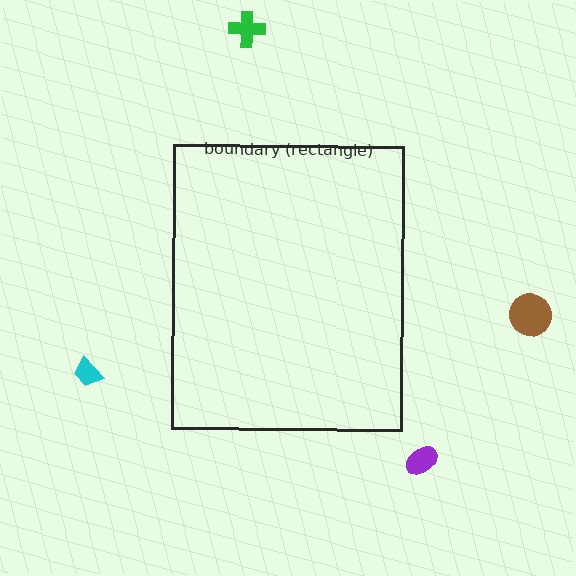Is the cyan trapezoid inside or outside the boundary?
Outside.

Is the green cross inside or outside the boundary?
Outside.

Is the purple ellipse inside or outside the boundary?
Outside.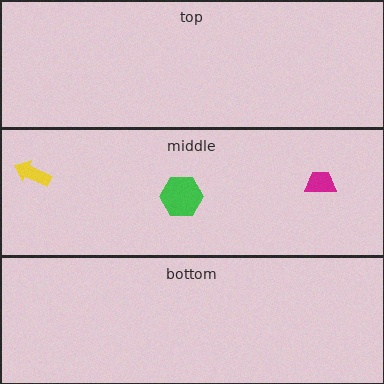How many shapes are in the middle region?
3.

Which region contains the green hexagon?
The middle region.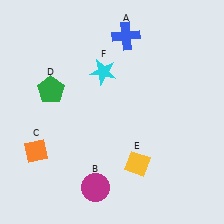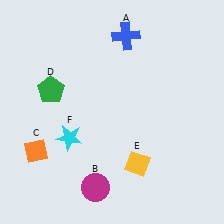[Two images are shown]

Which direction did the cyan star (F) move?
The cyan star (F) moved down.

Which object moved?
The cyan star (F) moved down.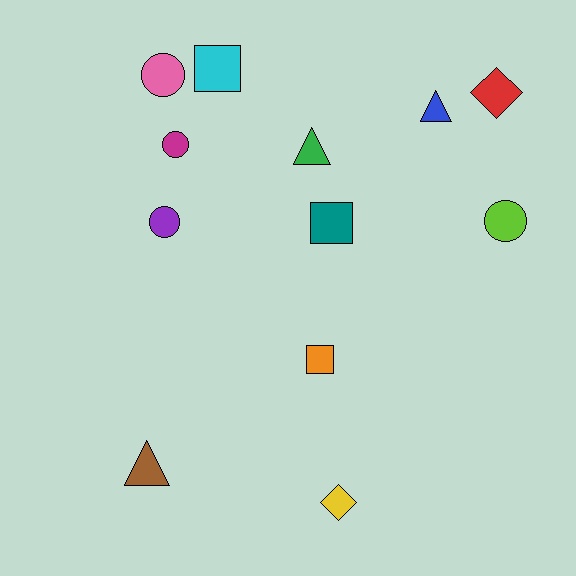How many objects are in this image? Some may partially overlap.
There are 12 objects.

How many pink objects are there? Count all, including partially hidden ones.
There is 1 pink object.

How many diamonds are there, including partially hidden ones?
There are 2 diamonds.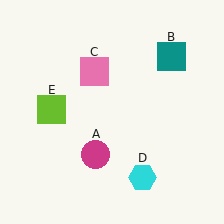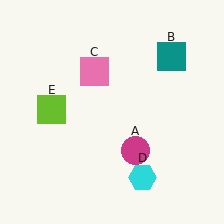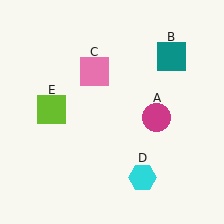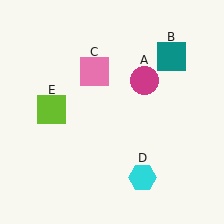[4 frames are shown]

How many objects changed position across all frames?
1 object changed position: magenta circle (object A).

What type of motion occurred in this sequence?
The magenta circle (object A) rotated counterclockwise around the center of the scene.